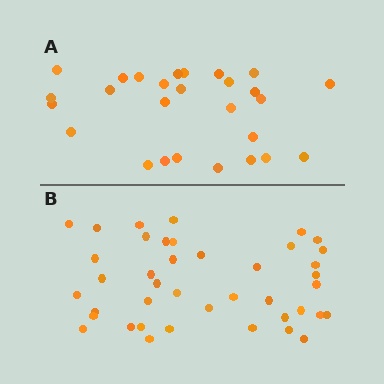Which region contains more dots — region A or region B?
Region B (the bottom region) has more dots.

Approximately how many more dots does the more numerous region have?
Region B has approximately 15 more dots than region A.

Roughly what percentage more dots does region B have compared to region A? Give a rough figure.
About 50% more.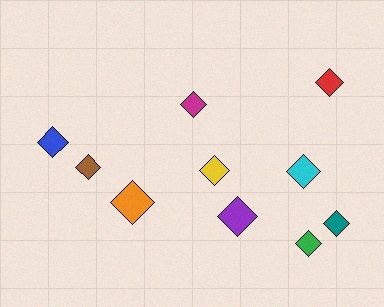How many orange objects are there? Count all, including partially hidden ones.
There is 1 orange object.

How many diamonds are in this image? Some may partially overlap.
There are 10 diamonds.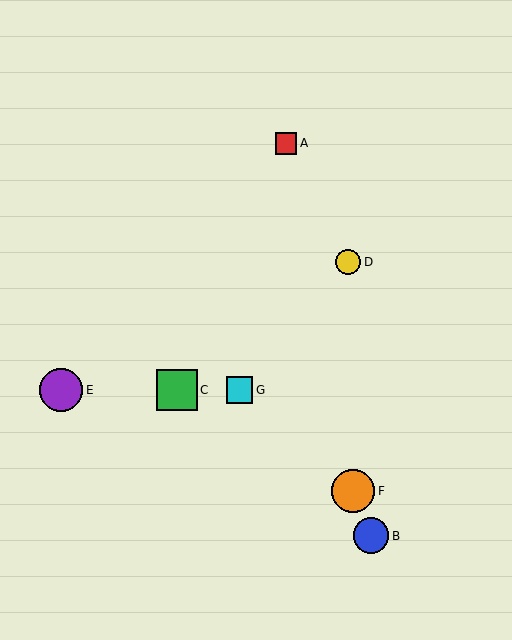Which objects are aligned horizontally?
Objects C, E, G are aligned horizontally.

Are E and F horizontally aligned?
No, E is at y≈390 and F is at y≈491.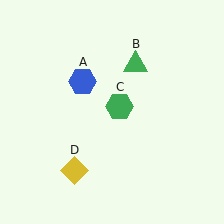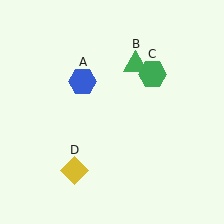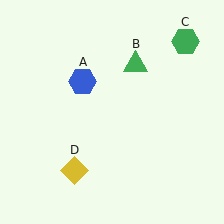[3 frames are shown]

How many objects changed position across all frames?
1 object changed position: green hexagon (object C).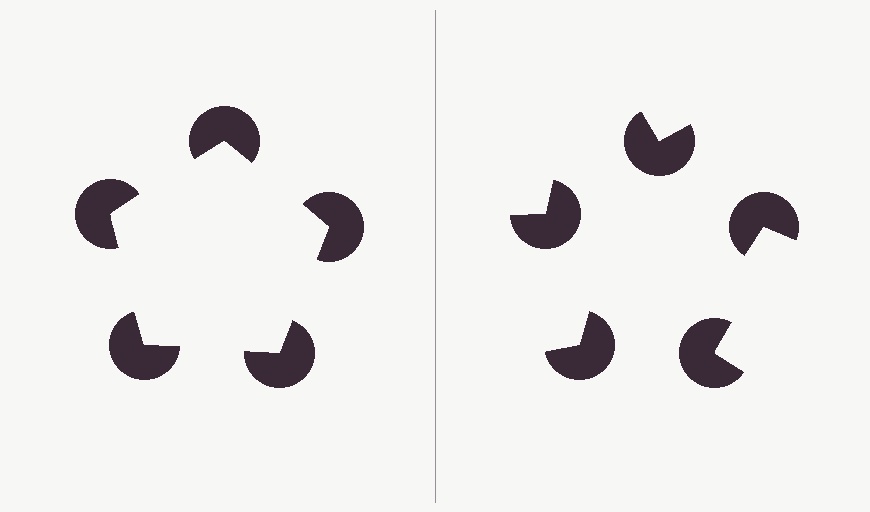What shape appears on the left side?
An illusory pentagon.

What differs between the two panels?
The pac-man discs are positioned identically on both sides; only the wedge orientations differ. On the left they align to a pentagon; on the right they are misaligned.